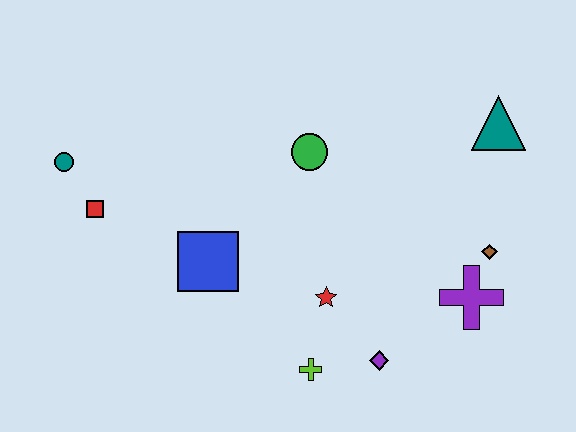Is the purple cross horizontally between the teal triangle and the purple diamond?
Yes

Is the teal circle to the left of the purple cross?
Yes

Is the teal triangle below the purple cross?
No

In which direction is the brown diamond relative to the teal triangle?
The brown diamond is below the teal triangle.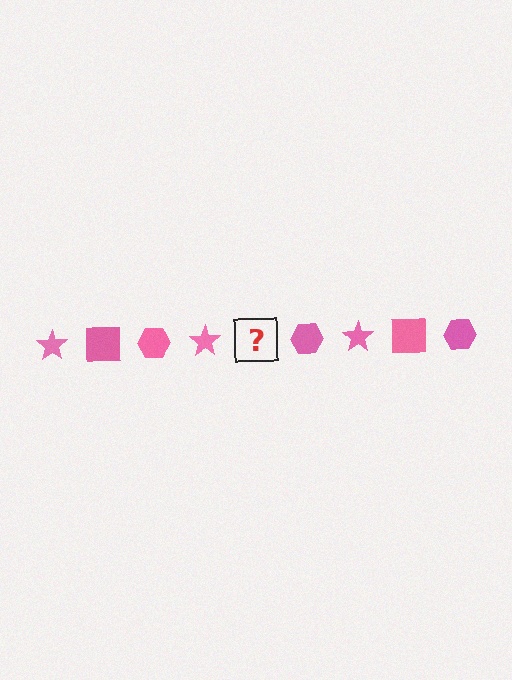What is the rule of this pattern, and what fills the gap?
The rule is that the pattern cycles through star, square, hexagon shapes in pink. The gap should be filled with a pink square.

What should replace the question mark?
The question mark should be replaced with a pink square.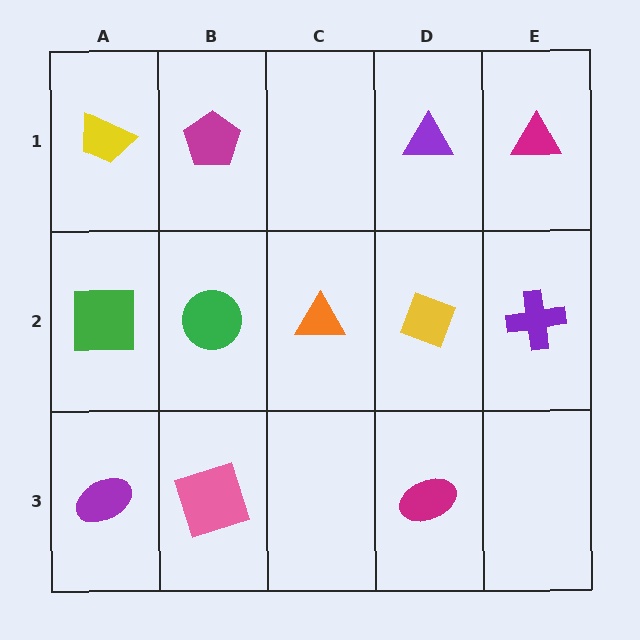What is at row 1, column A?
A yellow trapezoid.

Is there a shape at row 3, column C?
No, that cell is empty.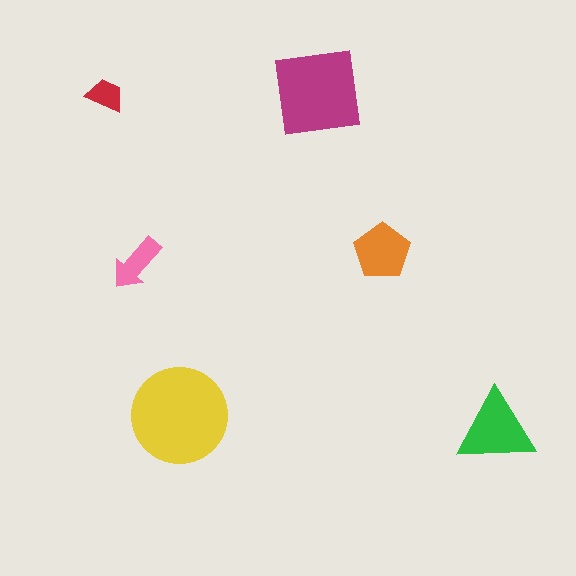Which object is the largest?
The yellow circle.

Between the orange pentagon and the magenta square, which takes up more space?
The magenta square.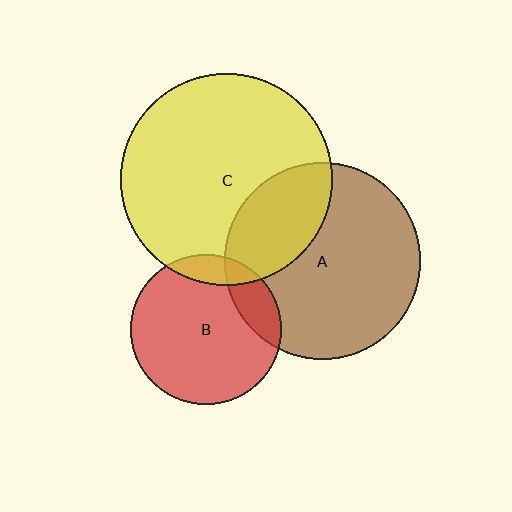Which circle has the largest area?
Circle C (yellow).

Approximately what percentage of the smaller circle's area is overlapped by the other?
Approximately 30%.